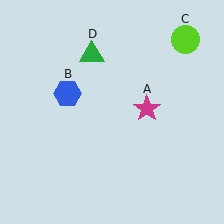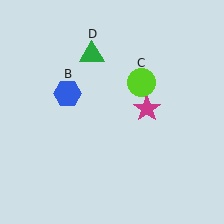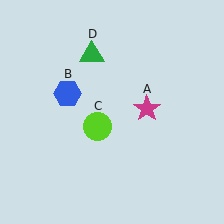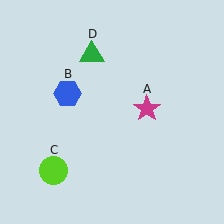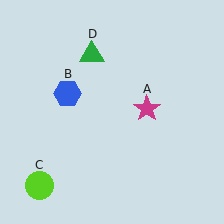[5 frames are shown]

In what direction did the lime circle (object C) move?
The lime circle (object C) moved down and to the left.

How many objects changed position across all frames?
1 object changed position: lime circle (object C).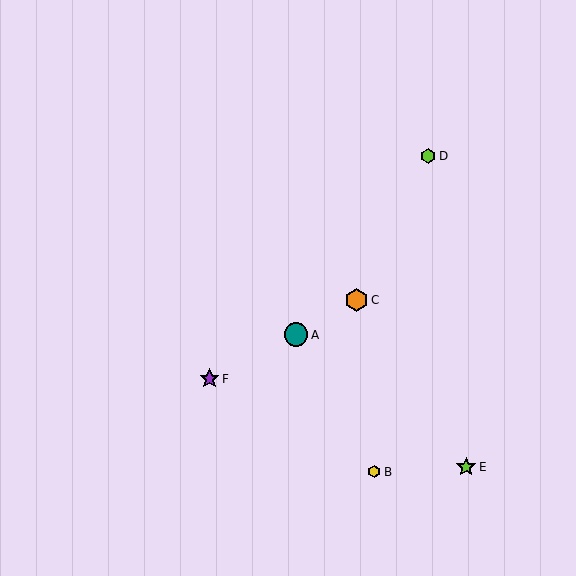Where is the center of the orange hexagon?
The center of the orange hexagon is at (356, 300).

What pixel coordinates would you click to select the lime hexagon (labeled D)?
Click at (428, 156) to select the lime hexagon D.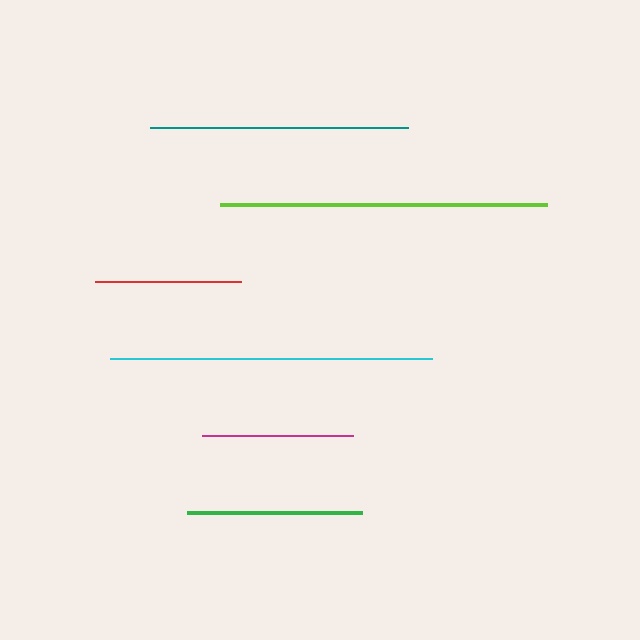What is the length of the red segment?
The red segment is approximately 146 pixels long.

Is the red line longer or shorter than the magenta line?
The magenta line is longer than the red line.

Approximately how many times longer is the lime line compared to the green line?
The lime line is approximately 1.9 times the length of the green line.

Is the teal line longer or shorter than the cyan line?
The cyan line is longer than the teal line.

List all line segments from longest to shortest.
From longest to shortest: lime, cyan, teal, green, magenta, red.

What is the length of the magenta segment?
The magenta segment is approximately 151 pixels long.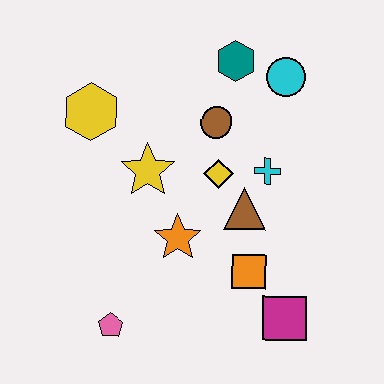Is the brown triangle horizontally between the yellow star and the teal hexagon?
No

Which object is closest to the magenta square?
The orange square is closest to the magenta square.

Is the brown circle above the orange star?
Yes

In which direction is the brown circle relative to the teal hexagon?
The brown circle is below the teal hexagon.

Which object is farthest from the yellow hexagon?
The magenta square is farthest from the yellow hexagon.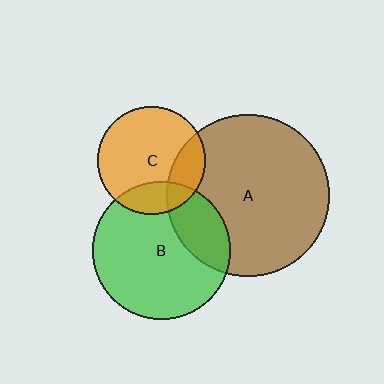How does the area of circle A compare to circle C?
Approximately 2.3 times.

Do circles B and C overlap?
Yes.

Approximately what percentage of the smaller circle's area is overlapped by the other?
Approximately 20%.